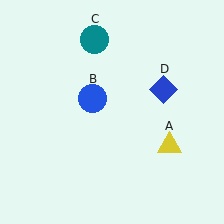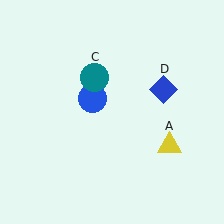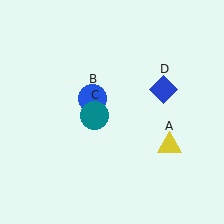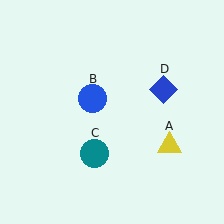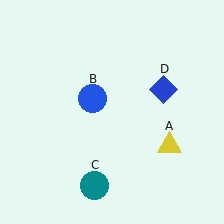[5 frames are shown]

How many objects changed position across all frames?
1 object changed position: teal circle (object C).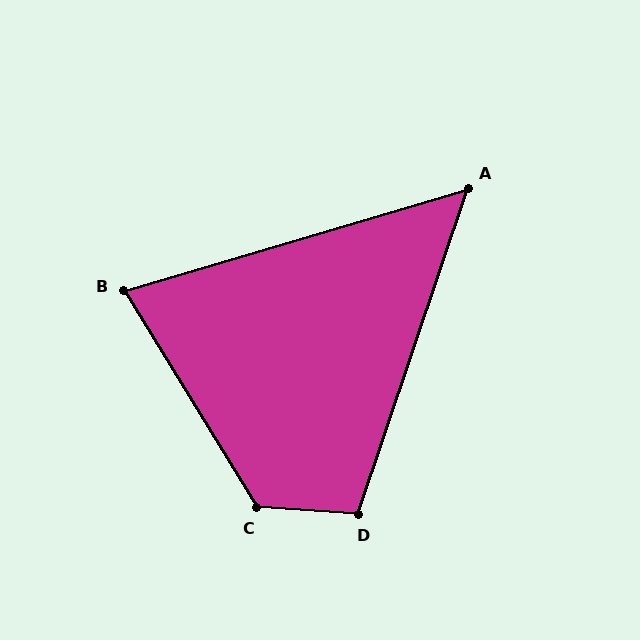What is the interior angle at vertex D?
Approximately 105 degrees (obtuse).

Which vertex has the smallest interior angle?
A, at approximately 55 degrees.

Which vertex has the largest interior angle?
C, at approximately 125 degrees.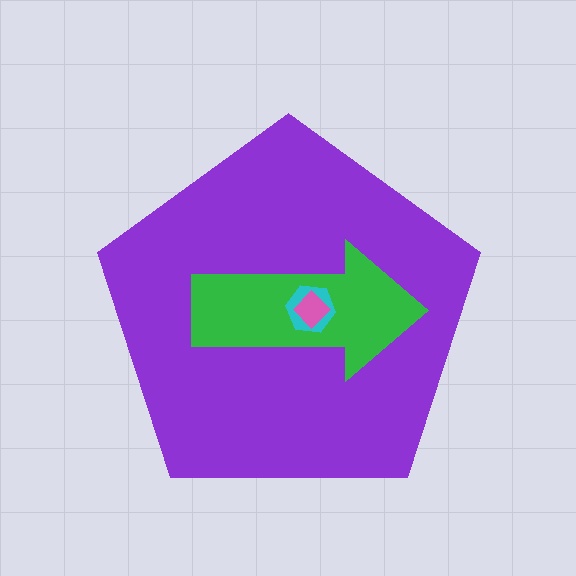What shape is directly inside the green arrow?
The cyan hexagon.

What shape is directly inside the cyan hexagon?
The pink diamond.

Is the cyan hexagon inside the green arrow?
Yes.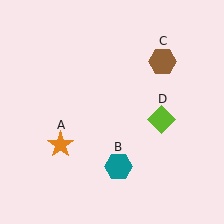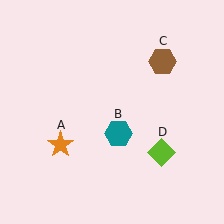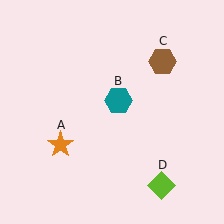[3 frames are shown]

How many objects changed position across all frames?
2 objects changed position: teal hexagon (object B), lime diamond (object D).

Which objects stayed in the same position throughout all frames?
Orange star (object A) and brown hexagon (object C) remained stationary.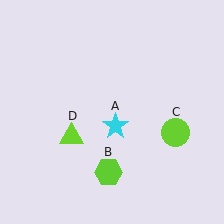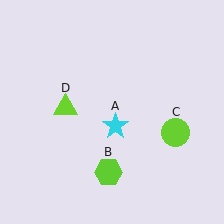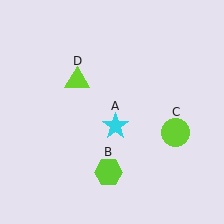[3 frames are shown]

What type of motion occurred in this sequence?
The lime triangle (object D) rotated clockwise around the center of the scene.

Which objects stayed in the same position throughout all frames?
Cyan star (object A) and lime hexagon (object B) and lime circle (object C) remained stationary.